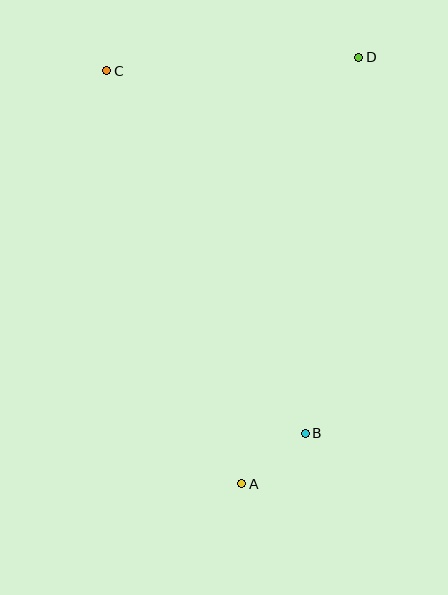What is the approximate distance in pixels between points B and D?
The distance between B and D is approximately 380 pixels.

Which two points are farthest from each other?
Points A and D are farthest from each other.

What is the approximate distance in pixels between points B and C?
The distance between B and C is approximately 413 pixels.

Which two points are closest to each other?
Points A and B are closest to each other.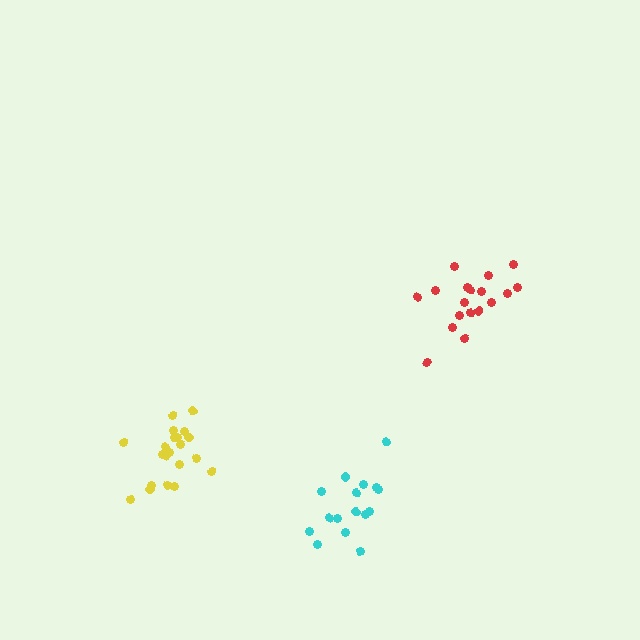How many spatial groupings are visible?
There are 3 spatial groupings.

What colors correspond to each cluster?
The clusters are colored: yellow, cyan, red.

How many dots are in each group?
Group 1: 21 dots, Group 2: 16 dots, Group 3: 18 dots (55 total).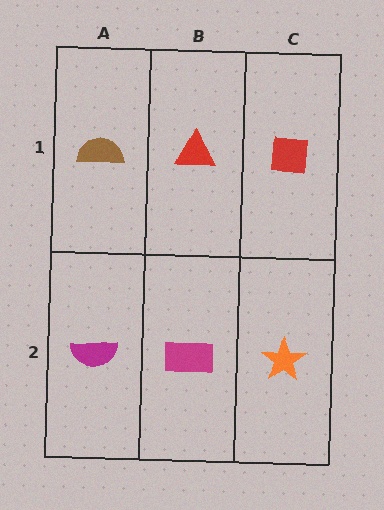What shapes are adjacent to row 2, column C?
A red square (row 1, column C), a magenta rectangle (row 2, column B).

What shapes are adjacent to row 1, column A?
A magenta semicircle (row 2, column A), a red triangle (row 1, column B).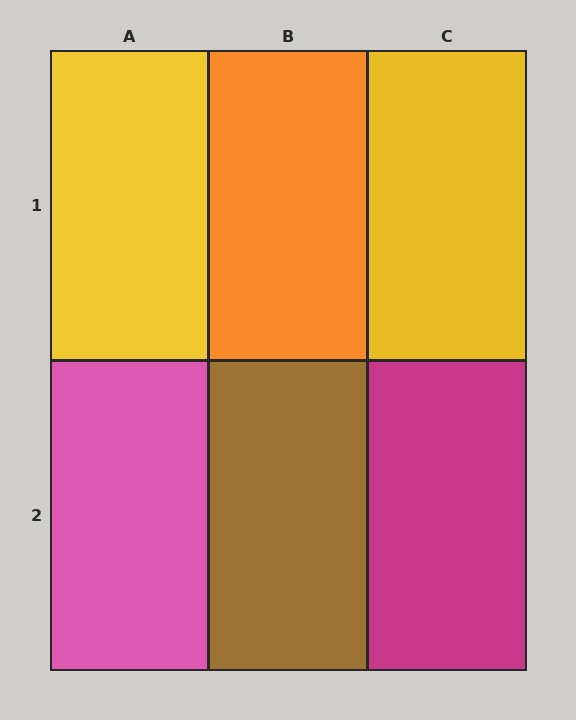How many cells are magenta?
1 cell is magenta.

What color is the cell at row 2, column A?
Pink.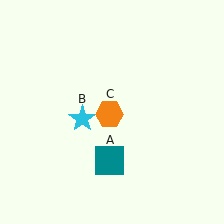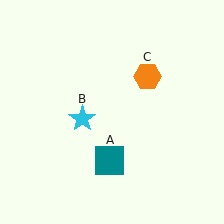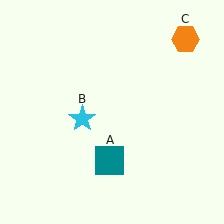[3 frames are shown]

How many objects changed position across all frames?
1 object changed position: orange hexagon (object C).